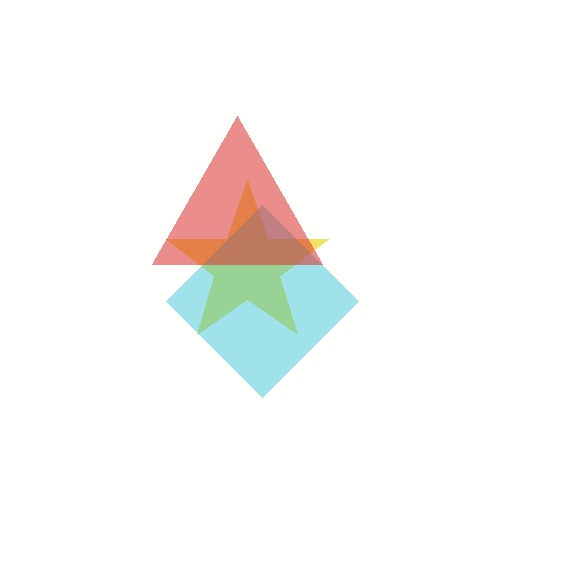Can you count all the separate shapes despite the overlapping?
Yes, there are 3 separate shapes.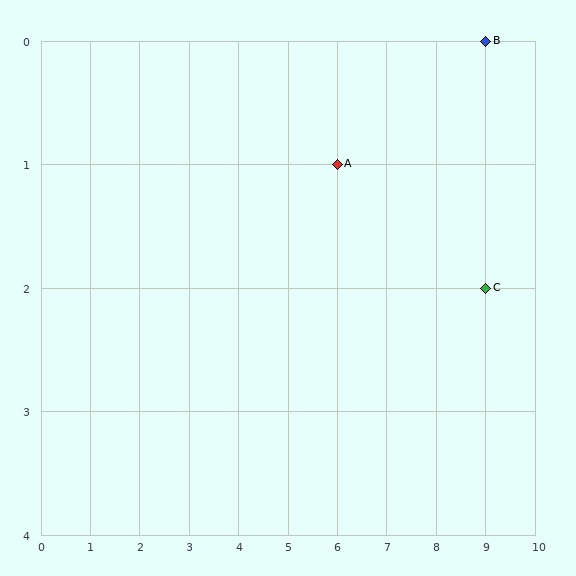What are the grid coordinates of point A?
Point A is at grid coordinates (6, 1).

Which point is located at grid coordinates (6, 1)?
Point A is at (6, 1).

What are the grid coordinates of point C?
Point C is at grid coordinates (9, 2).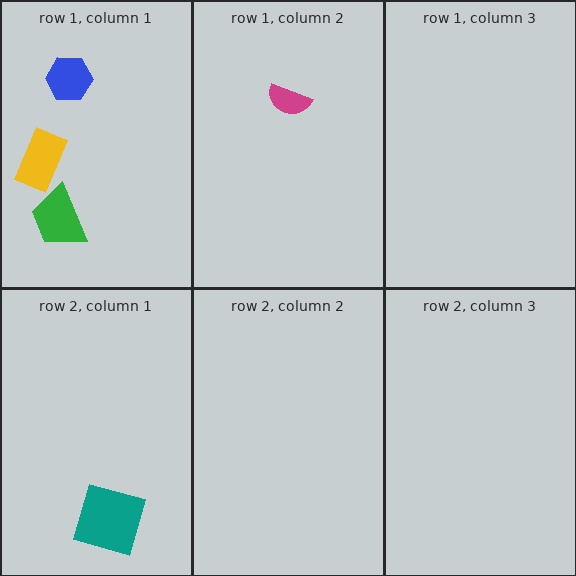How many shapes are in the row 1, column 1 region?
3.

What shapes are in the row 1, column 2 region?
The magenta semicircle.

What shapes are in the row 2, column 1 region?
The teal square.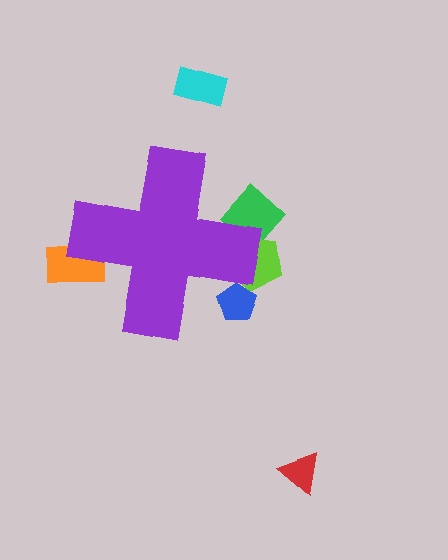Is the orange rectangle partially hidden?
Yes, the orange rectangle is partially hidden behind the purple cross.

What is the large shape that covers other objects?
A purple cross.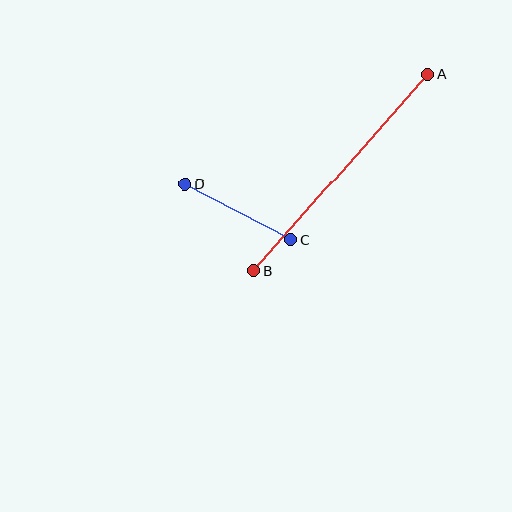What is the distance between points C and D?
The distance is approximately 119 pixels.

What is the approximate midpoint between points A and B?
The midpoint is at approximately (341, 173) pixels.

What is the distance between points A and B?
The distance is approximately 262 pixels.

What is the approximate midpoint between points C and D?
The midpoint is at approximately (238, 212) pixels.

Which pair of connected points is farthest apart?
Points A and B are farthest apart.